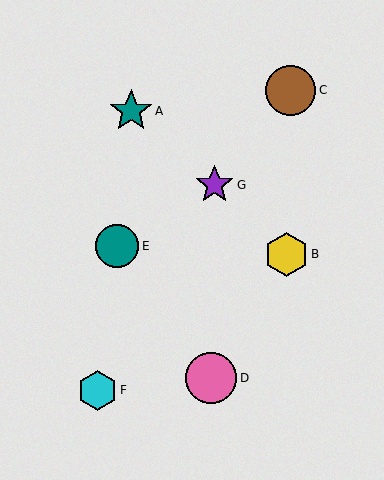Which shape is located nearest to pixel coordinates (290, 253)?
The yellow hexagon (labeled B) at (286, 254) is nearest to that location.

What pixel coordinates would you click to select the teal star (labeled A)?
Click at (131, 111) to select the teal star A.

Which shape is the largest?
The pink circle (labeled D) is the largest.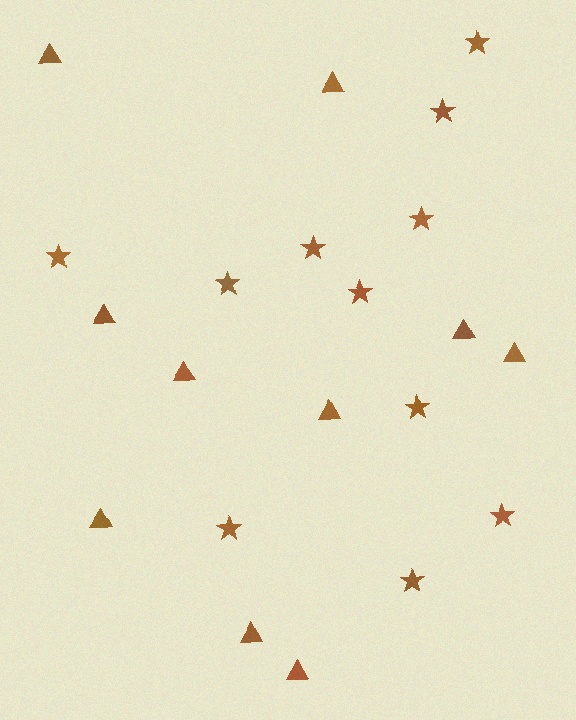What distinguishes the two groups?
There are 2 groups: one group of triangles (10) and one group of stars (11).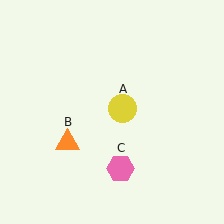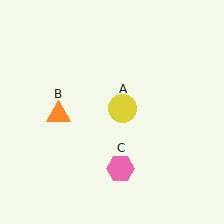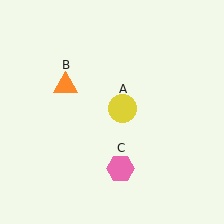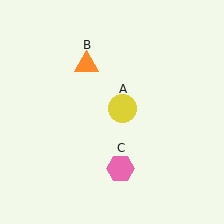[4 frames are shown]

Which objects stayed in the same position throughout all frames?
Yellow circle (object A) and pink hexagon (object C) remained stationary.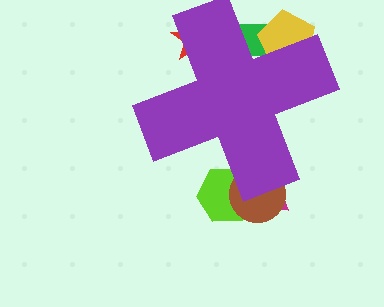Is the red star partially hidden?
Yes, the red star is partially hidden behind the purple cross.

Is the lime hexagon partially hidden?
Yes, the lime hexagon is partially hidden behind the purple cross.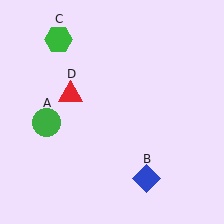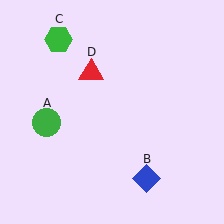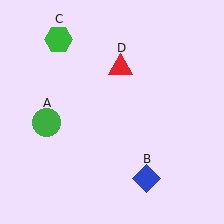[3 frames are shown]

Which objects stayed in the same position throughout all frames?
Green circle (object A) and blue diamond (object B) and green hexagon (object C) remained stationary.